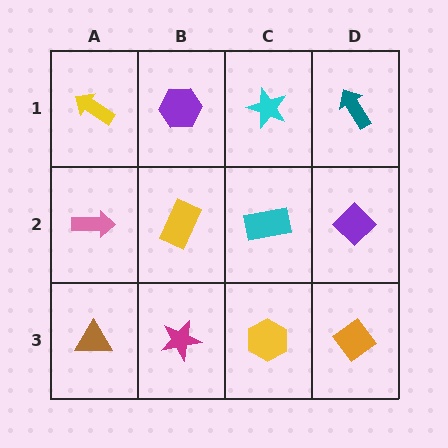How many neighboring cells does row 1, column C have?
3.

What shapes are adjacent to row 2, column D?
A teal arrow (row 1, column D), an orange diamond (row 3, column D), a cyan rectangle (row 2, column C).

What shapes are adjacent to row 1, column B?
A yellow rectangle (row 2, column B), a yellow arrow (row 1, column A), a cyan star (row 1, column C).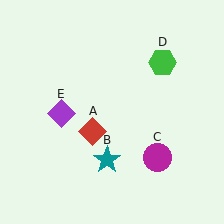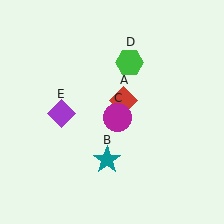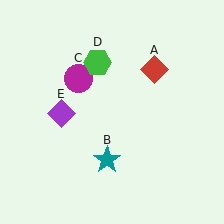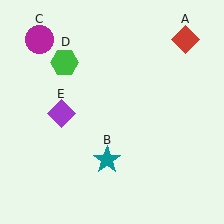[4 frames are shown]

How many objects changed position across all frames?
3 objects changed position: red diamond (object A), magenta circle (object C), green hexagon (object D).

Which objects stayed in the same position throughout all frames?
Teal star (object B) and purple diamond (object E) remained stationary.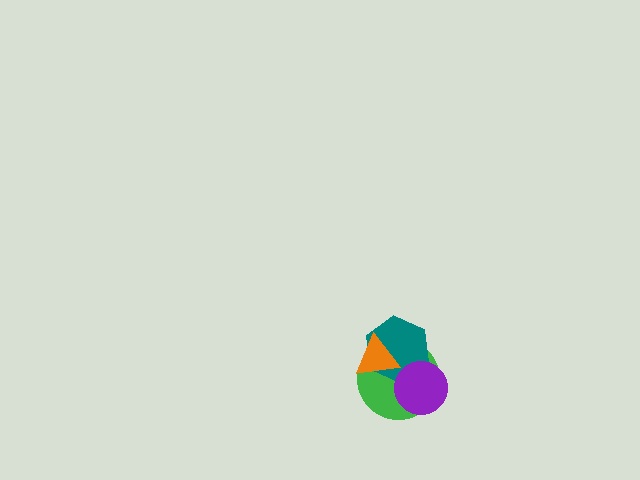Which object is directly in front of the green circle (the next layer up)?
The teal hexagon is directly in front of the green circle.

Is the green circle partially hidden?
Yes, it is partially covered by another shape.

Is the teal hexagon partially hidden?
Yes, it is partially covered by another shape.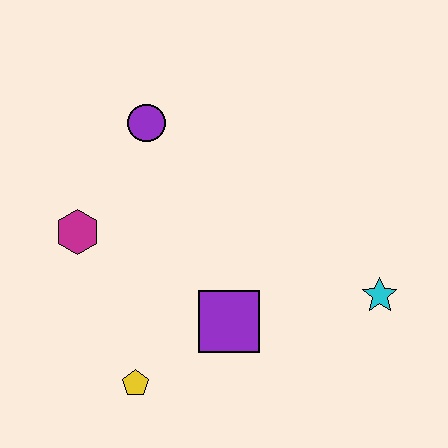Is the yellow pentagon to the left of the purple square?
Yes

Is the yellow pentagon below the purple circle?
Yes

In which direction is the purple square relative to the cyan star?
The purple square is to the left of the cyan star.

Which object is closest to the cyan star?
The purple square is closest to the cyan star.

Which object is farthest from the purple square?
The purple circle is farthest from the purple square.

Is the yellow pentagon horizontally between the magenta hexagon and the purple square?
Yes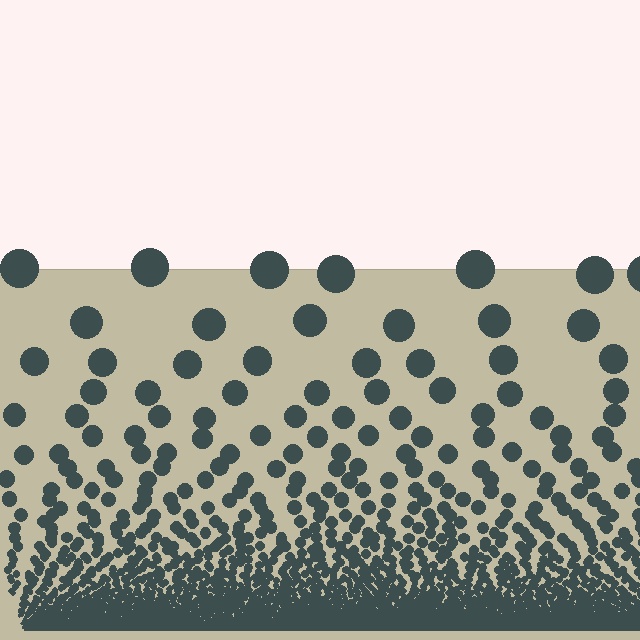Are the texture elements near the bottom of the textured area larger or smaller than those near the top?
Smaller. The gradient is inverted — elements near the bottom are smaller and denser.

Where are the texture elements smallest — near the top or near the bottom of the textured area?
Near the bottom.